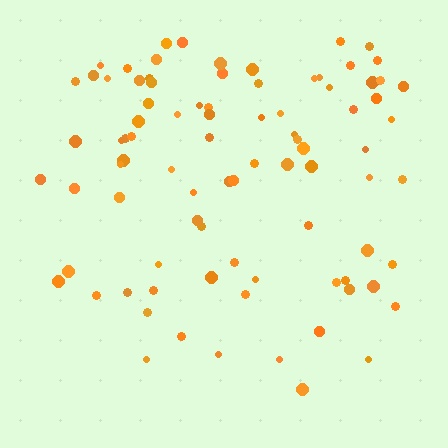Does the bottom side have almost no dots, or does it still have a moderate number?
Still a moderate number, just noticeably fewer than the top.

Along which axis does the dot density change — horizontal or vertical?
Vertical.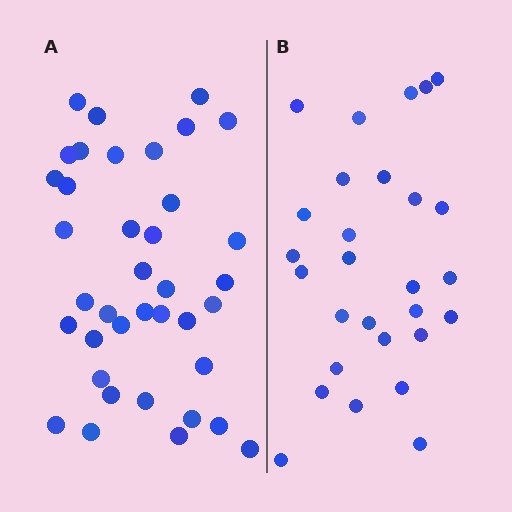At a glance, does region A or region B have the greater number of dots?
Region A (the left region) has more dots.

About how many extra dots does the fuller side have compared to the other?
Region A has roughly 10 or so more dots than region B.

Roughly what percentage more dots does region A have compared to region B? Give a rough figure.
About 35% more.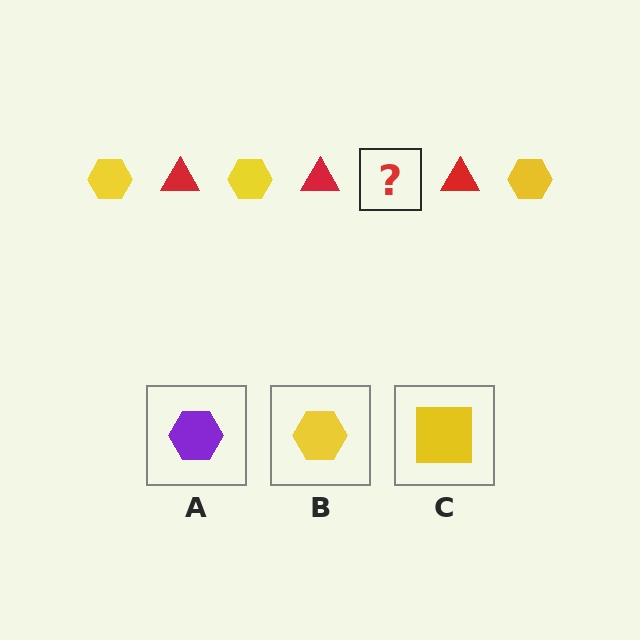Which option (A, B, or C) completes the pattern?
B.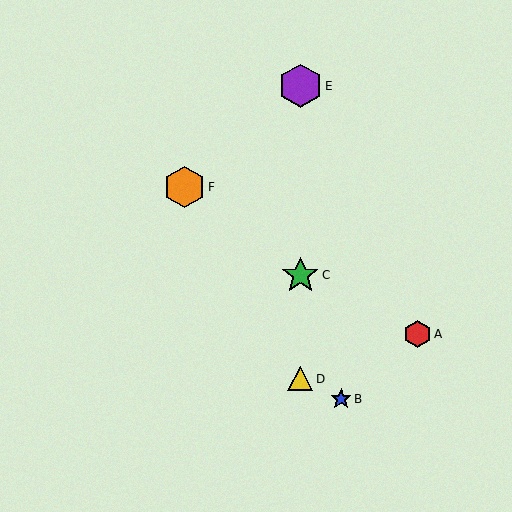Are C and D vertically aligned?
Yes, both are at x≈300.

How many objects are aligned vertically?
3 objects (C, D, E) are aligned vertically.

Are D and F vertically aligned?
No, D is at x≈300 and F is at x≈184.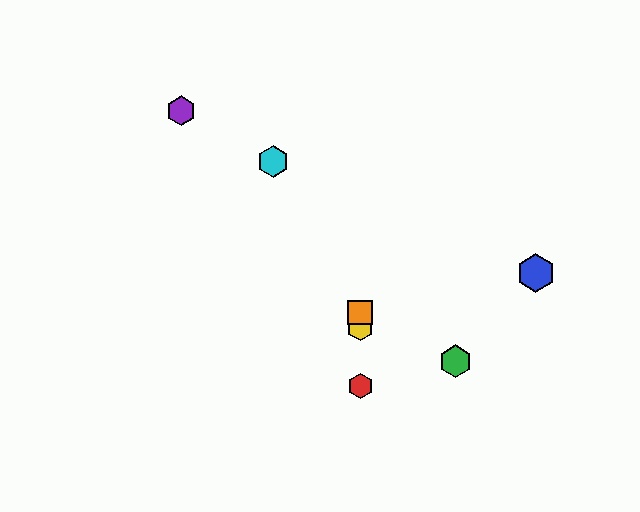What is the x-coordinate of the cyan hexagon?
The cyan hexagon is at x≈273.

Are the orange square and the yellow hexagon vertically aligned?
Yes, both are at x≈360.